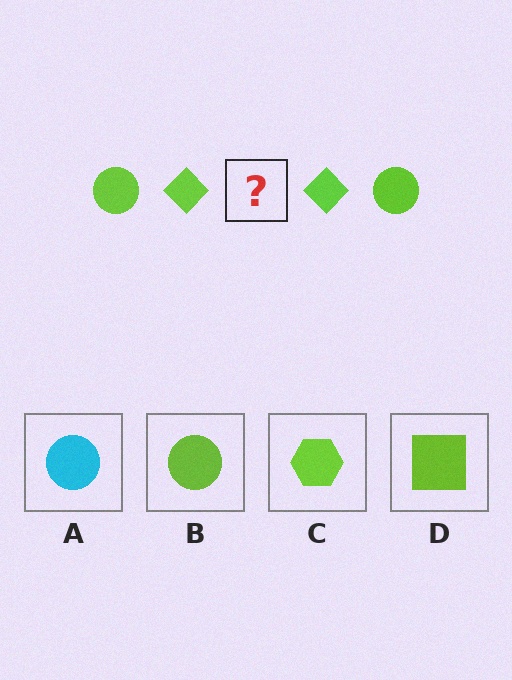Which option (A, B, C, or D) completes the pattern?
B.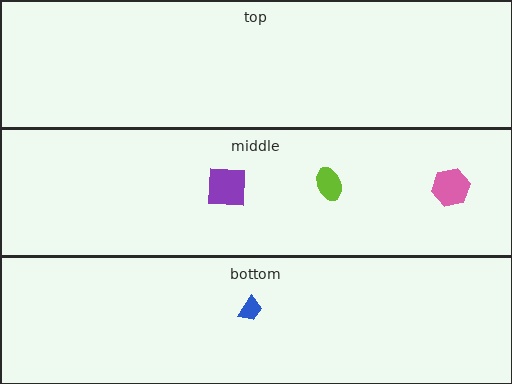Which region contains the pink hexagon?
The middle region.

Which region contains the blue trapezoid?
The bottom region.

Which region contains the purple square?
The middle region.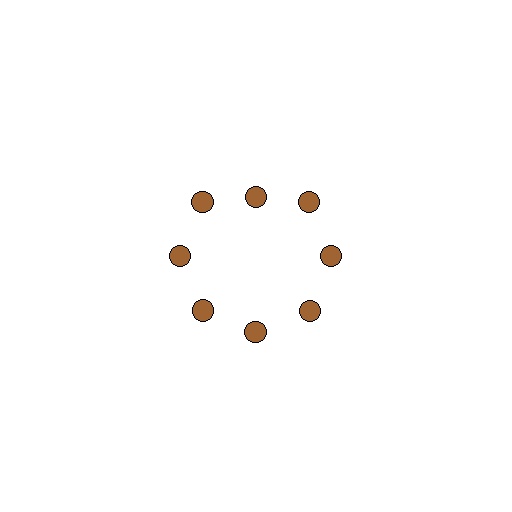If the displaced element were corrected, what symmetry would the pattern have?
It would have 8-fold rotational symmetry — the pattern would map onto itself every 45 degrees.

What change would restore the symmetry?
The symmetry would be restored by moving it outward, back onto the ring so that all 8 circles sit at equal angles and equal distance from the center.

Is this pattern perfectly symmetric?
No. The 8 brown circles are arranged in a ring, but one element near the 12 o'clock position is pulled inward toward the center, breaking the 8-fold rotational symmetry.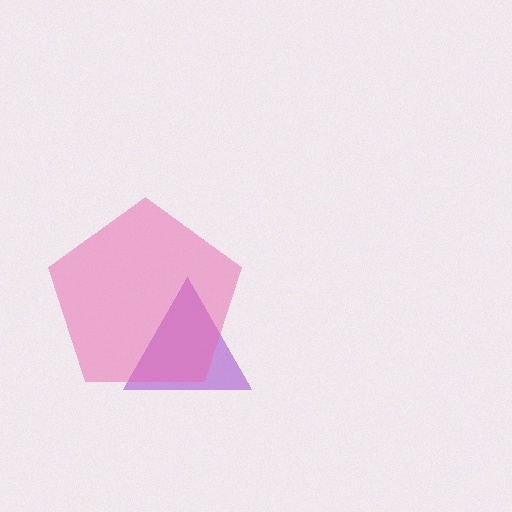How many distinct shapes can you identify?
There are 2 distinct shapes: a purple triangle, a pink pentagon.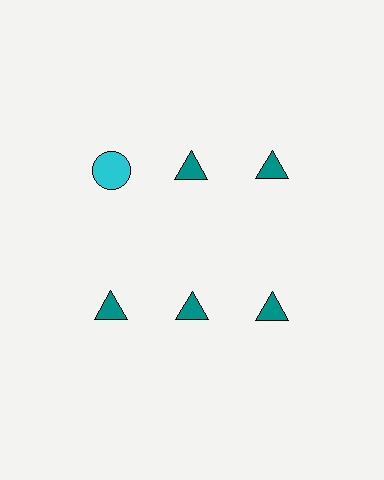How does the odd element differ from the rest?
It differs in both color (cyan instead of teal) and shape (circle instead of triangle).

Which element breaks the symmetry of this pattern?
The cyan circle in the top row, leftmost column breaks the symmetry. All other shapes are teal triangles.